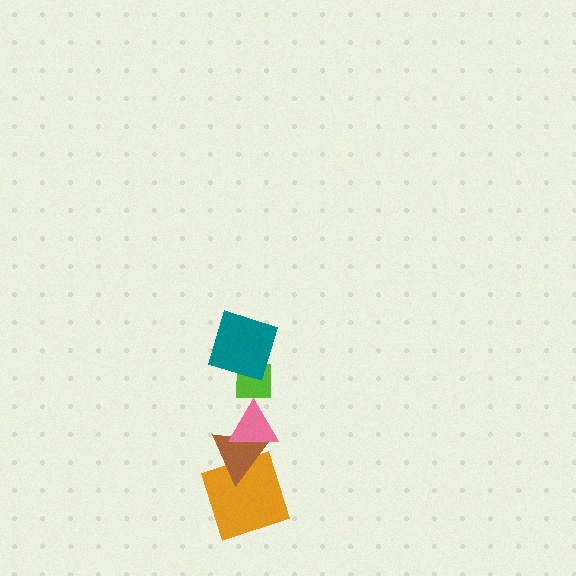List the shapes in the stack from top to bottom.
From top to bottom: the teal square, the lime square, the pink triangle, the brown triangle, the orange square.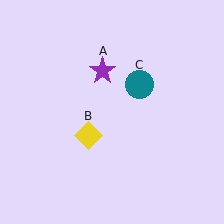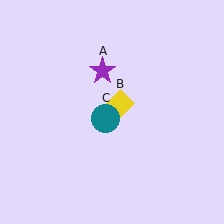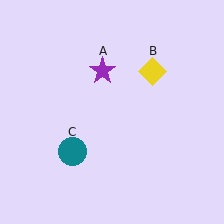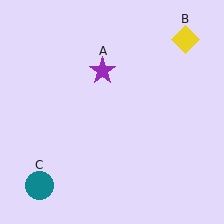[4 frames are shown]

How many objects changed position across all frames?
2 objects changed position: yellow diamond (object B), teal circle (object C).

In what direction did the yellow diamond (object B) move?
The yellow diamond (object B) moved up and to the right.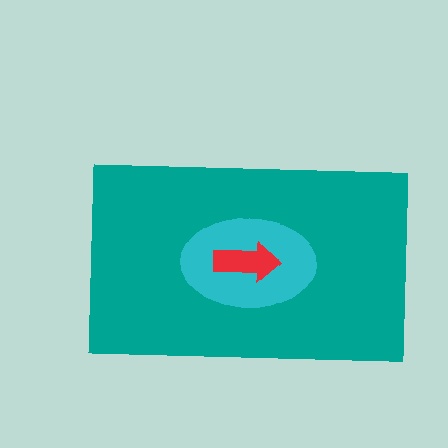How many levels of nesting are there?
3.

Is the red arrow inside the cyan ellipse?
Yes.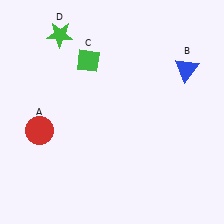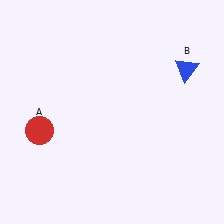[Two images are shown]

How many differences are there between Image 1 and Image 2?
There are 2 differences between the two images.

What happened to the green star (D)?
The green star (D) was removed in Image 2. It was in the top-left area of Image 1.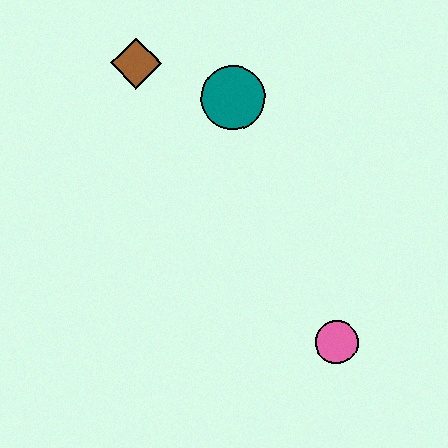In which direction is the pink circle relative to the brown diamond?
The pink circle is below the brown diamond.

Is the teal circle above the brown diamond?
No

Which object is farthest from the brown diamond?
The pink circle is farthest from the brown diamond.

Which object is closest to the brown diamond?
The teal circle is closest to the brown diamond.